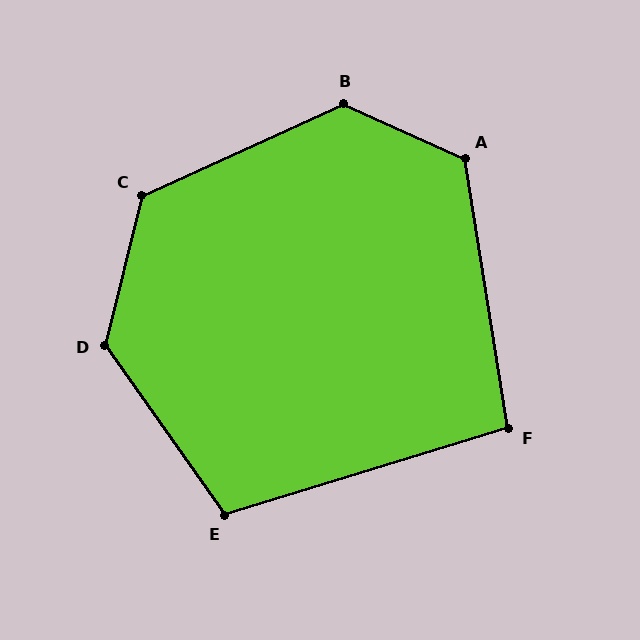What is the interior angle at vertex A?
Approximately 123 degrees (obtuse).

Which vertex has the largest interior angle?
B, at approximately 131 degrees.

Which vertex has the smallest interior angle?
F, at approximately 98 degrees.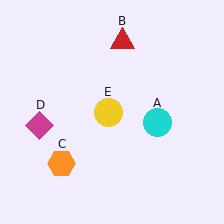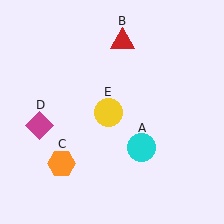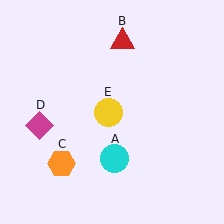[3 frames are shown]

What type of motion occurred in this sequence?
The cyan circle (object A) rotated clockwise around the center of the scene.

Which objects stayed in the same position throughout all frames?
Red triangle (object B) and orange hexagon (object C) and magenta diamond (object D) and yellow circle (object E) remained stationary.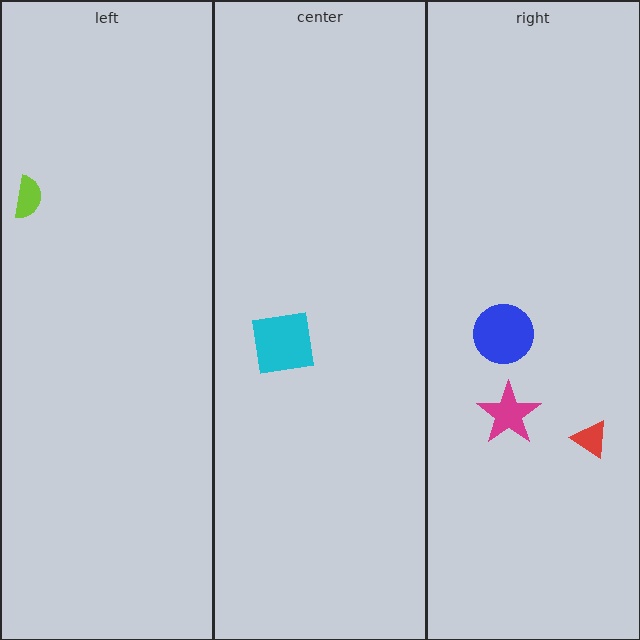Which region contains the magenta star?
The right region.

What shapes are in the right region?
The blue circle, the magenta star, the red triangle.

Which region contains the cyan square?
The center region.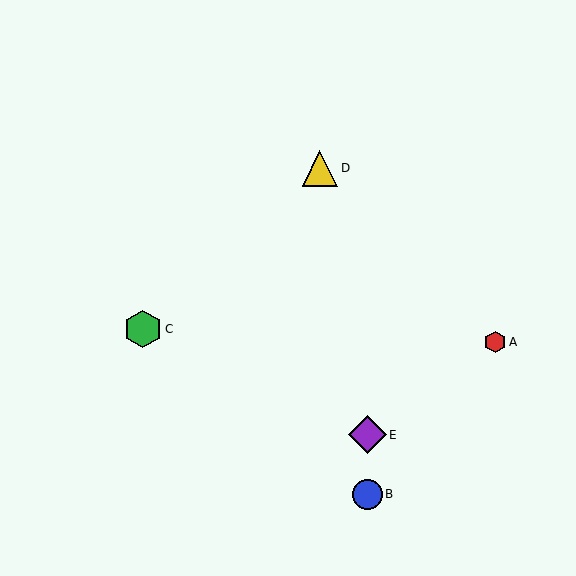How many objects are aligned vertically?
2 objects (B, E) are aligned vertically.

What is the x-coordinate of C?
Object C is at x≈143.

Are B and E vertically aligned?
Yes, both are at x≈367.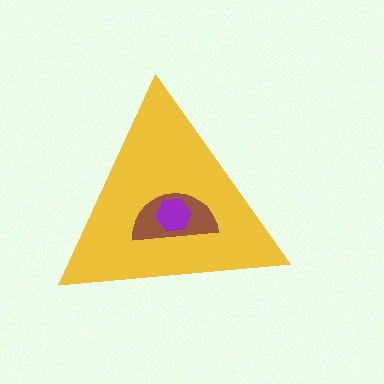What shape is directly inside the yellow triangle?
The brown semicircle.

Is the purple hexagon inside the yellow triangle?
Yes.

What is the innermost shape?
The purple hexagon.